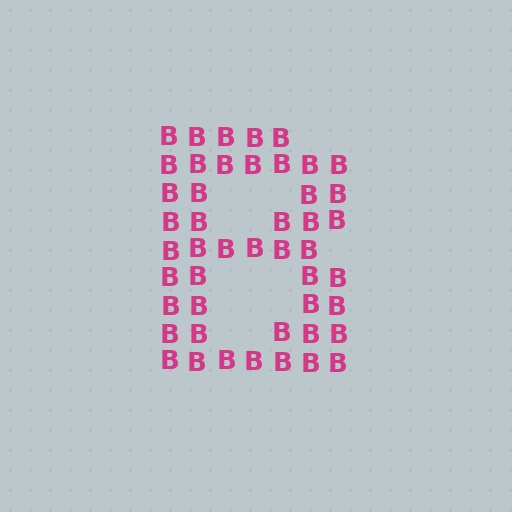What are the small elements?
The small elements are letter B's.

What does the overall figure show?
The overall figure shows the letter B.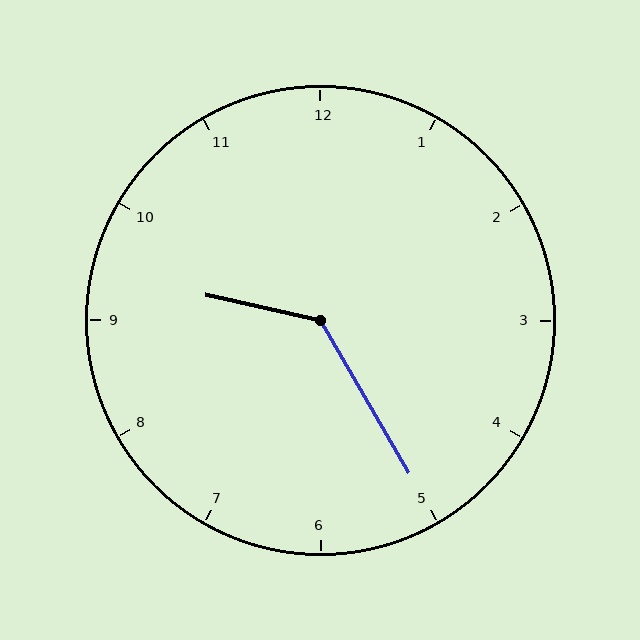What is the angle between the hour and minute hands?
Approximately 132 degrees.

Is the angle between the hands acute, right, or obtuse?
It is obtuse.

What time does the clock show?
9:25.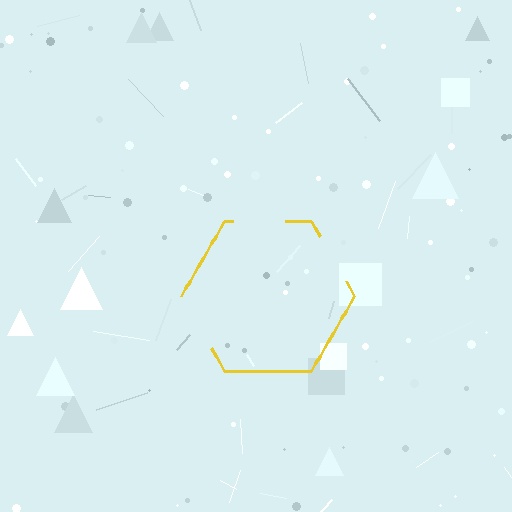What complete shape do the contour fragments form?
The contour fragments form a hexagon.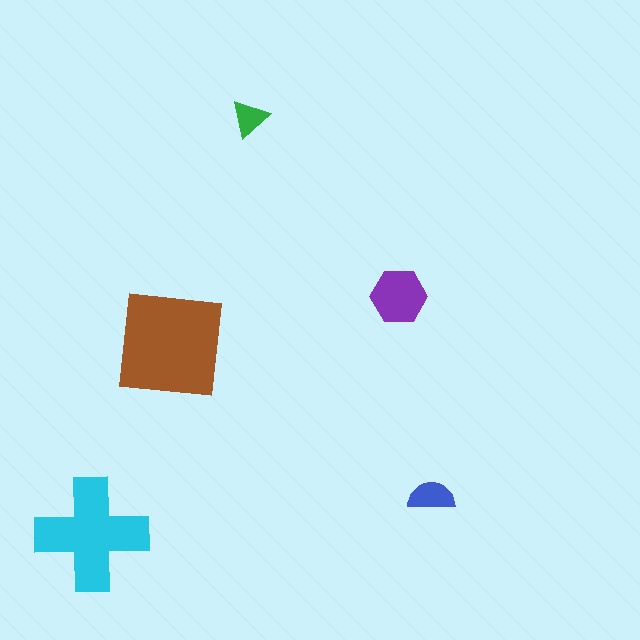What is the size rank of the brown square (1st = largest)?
1st.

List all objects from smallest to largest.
The green triangle, the blue semicircle, the purple hexagon, the cyan cross, the brown square.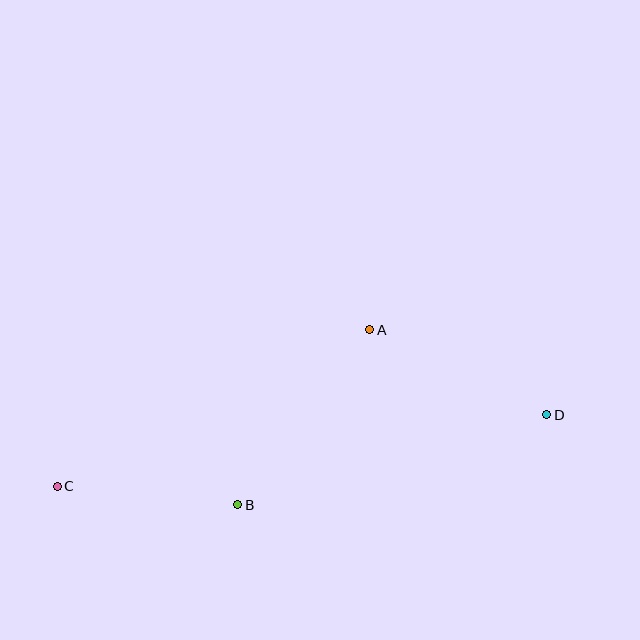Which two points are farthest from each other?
Points C and D are farthest from each other.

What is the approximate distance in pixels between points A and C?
The distance between A and C is approximately 350 pixels.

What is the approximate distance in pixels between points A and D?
The distance between A and D is approximately 196 pixels.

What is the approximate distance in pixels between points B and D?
The distance between B and D is approximately 322 pixels.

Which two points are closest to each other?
Points B and C are closest to each other.